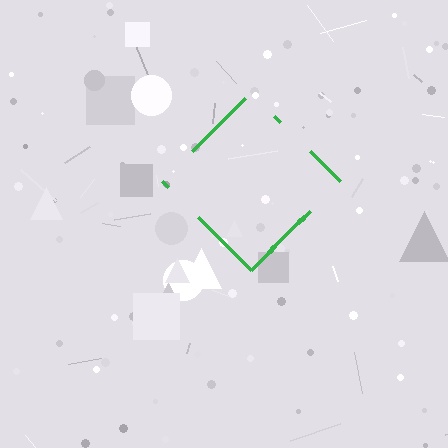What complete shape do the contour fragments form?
The contour fragments form a diamond.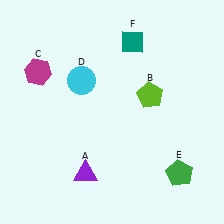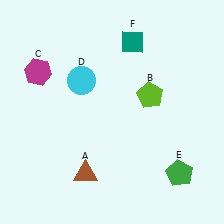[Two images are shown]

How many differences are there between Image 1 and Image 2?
There is 1 difference between the two images.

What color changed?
The triangle (A) changed from purple in Image 1 to brown in Image 2.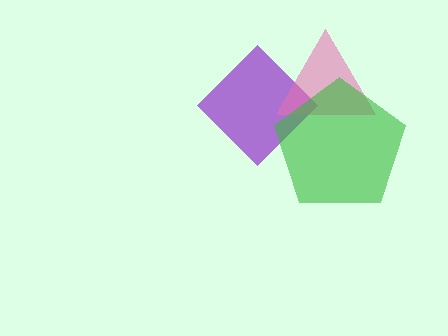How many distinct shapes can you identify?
There are 3 distinct shapes: a purple diamond, a pink triangle, a green pentagon.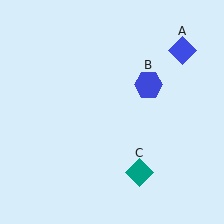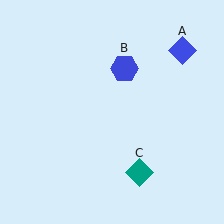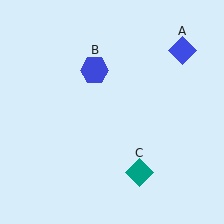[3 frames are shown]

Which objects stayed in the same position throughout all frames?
Blue diamond (object A) and teal diamond (object C) remained stationary.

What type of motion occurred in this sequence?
The blue hexagon (object B) rotated counterclockwise around the center of the scene.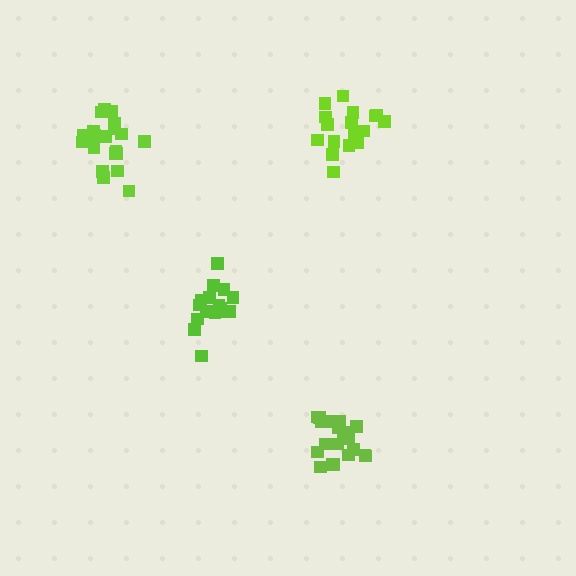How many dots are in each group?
Group 1: 16 dots, Group 2: 21 dots, Group 3: 20 dots, Group 4: 17 dots (74 total).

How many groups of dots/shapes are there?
There are 4 groups.